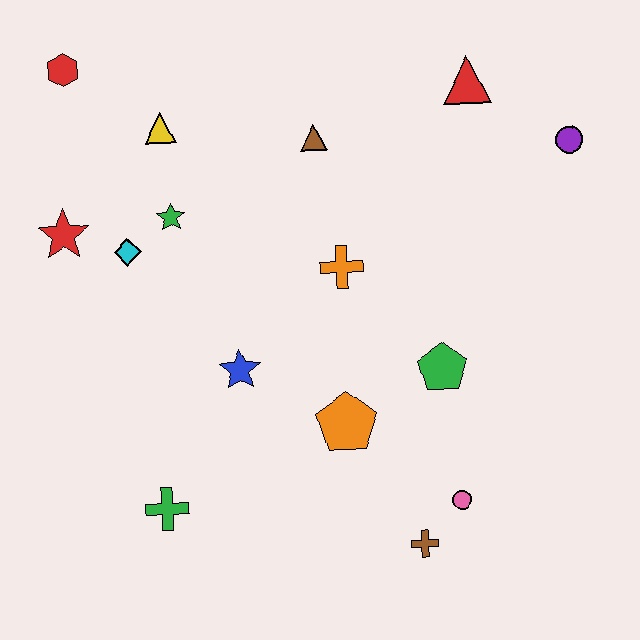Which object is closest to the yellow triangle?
The green star is closest to the yellow triangle.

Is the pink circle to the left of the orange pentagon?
No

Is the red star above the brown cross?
Yes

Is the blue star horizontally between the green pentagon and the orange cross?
No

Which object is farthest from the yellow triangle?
The brown cross is farthest from the yellow triangle.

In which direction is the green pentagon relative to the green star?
The green pentagon is to the right of the green star.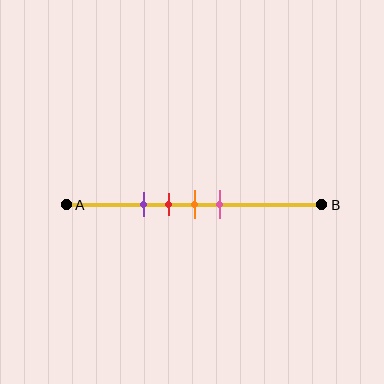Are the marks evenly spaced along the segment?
Yes, the marks are approximately evenly spaced.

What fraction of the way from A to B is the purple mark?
The purple mark is approximately 30% (0.3) of the way from A to B.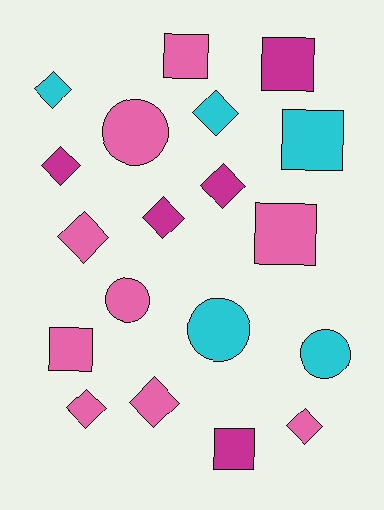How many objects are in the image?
There are 19 objects.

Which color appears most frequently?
Pink, with 9 objects.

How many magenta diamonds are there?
There are 3 magenta diamonds.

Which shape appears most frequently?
Diamond, with 9 objects.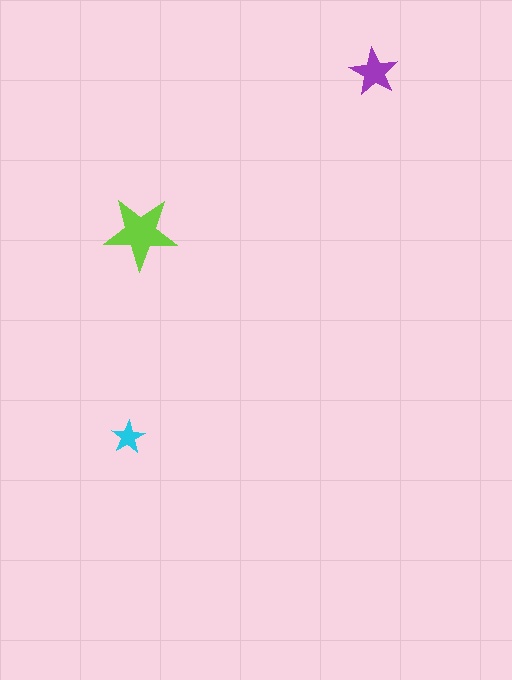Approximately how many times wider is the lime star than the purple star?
About 1.5 times wider.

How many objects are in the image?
There are 3 objects in the image.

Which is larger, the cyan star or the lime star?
The lime one.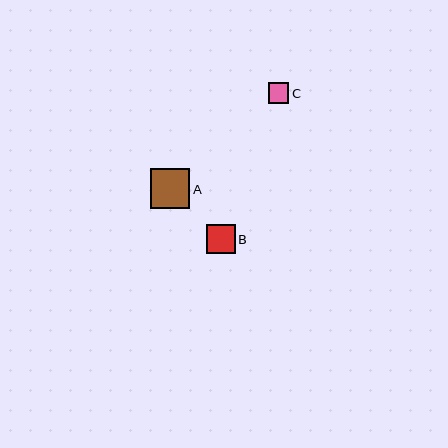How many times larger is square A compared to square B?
Square A is approximately 1.4 times the size of square B.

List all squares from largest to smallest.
From largest to smallest: A, B, C.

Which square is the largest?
Square A is the largest with a size of approximately 39 pixels.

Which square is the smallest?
Square C is the smallest with a size of approximately 21 pixels.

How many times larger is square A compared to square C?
Square A is approximately 1.9 times the size of square C.